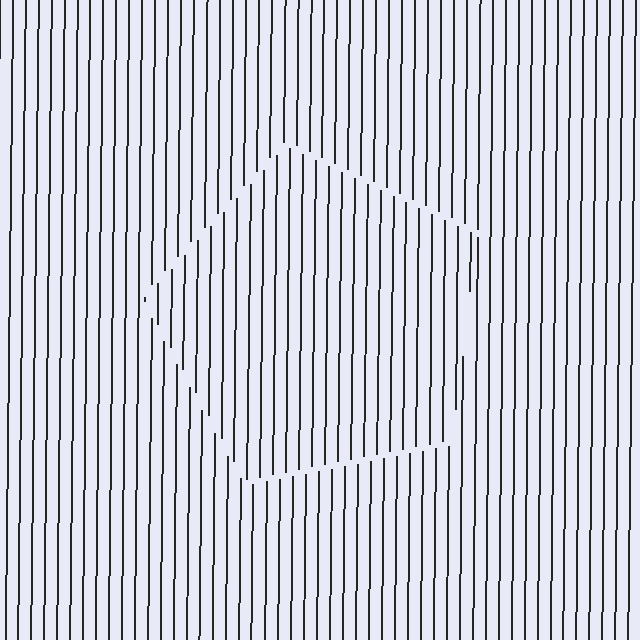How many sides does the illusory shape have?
5 sides — the line-ends trace a pentagon.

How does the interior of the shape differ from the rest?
The interior of the shape contains the same grating, shifted by half a period — the contour is defined by the phase discontinuity where line-ends from the inner and outer gratings abut.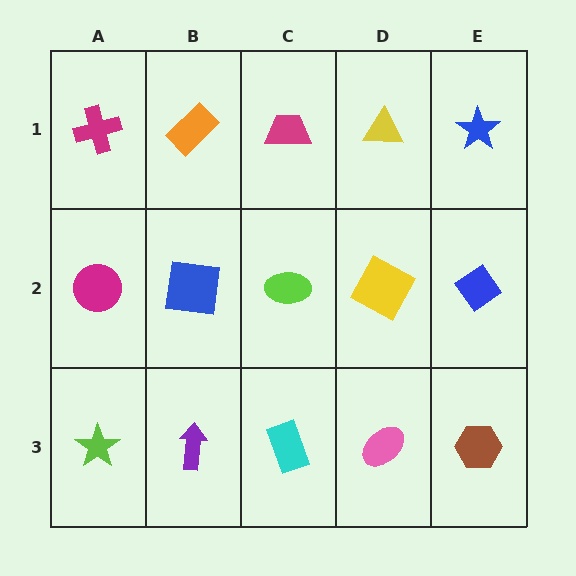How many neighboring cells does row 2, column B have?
4.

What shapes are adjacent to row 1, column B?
A blue square (row 2, column B), a magenta cross (row 1, column A), a magenta trapezoid (row 1, column C).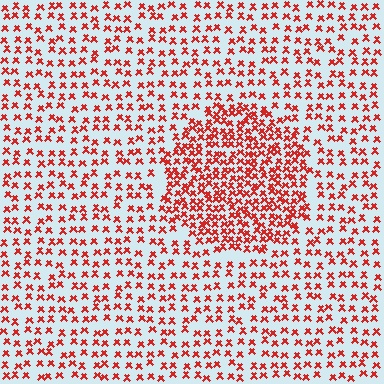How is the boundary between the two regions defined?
The boundary is defined by a change in element density (approximately 2.0x ratio). All elements are the same color, size, and shape.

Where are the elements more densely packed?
The elements are more densely packed inside the circle boundary.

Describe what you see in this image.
The image contains small red elements arranged at two different densities. A circle-shaped region is visible where the elements are more densely packed than the surrounding area.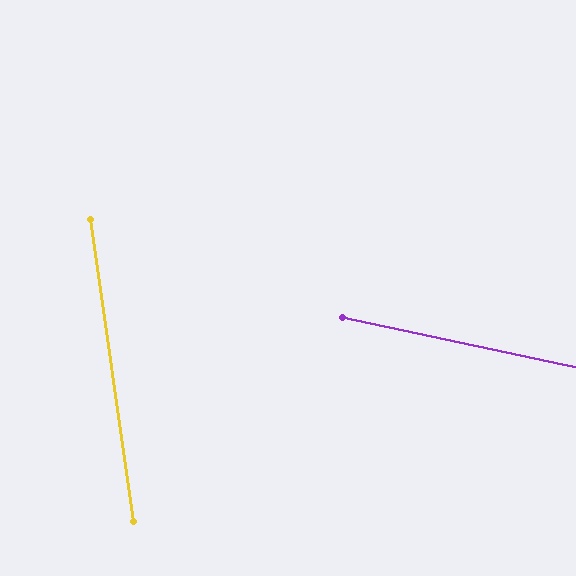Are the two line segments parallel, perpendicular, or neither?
Neither parallel nor perpendicular — they differ by about 70°.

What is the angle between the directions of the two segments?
Approximately 70 degrees.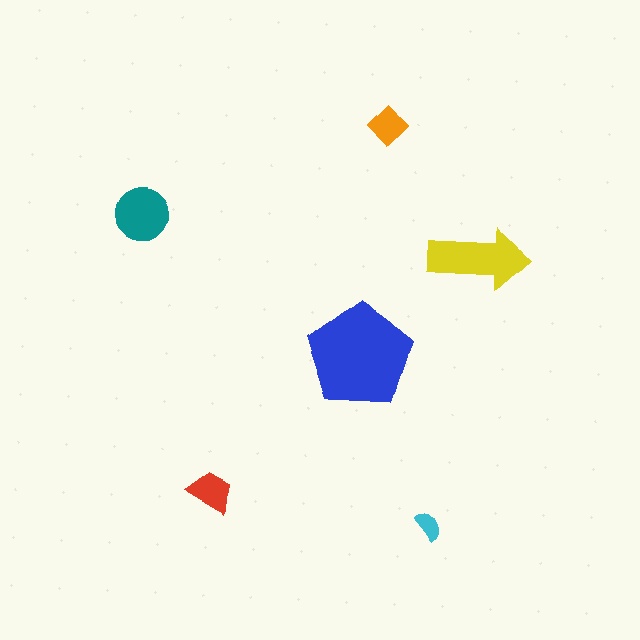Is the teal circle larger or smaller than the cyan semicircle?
Larger.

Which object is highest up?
The orange diamond is topmost.